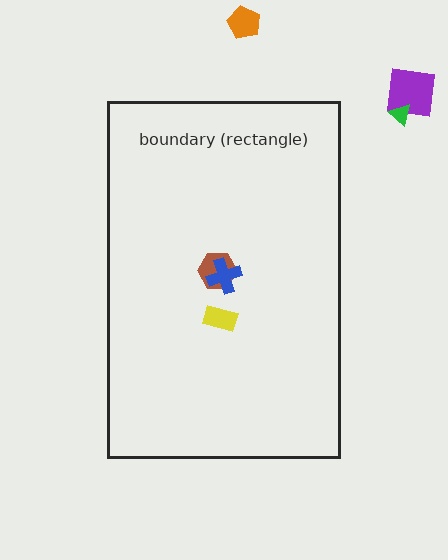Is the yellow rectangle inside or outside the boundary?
Inside.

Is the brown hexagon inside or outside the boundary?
Inside.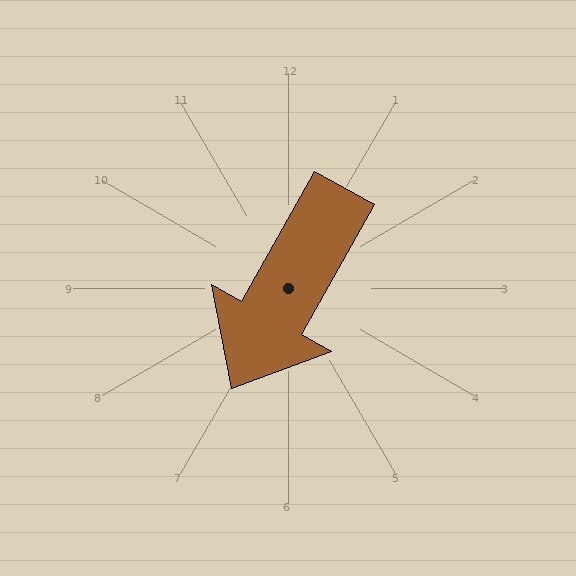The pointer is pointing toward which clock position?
Roughly 7 o'clock.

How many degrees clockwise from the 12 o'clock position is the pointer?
Approximately 209 degrees.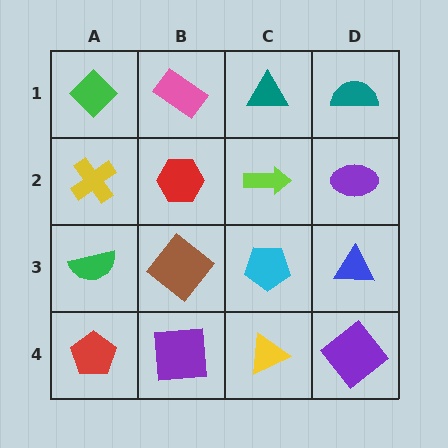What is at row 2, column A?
A yellow cross.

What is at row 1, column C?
A teal triangle.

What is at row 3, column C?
A cyan pentagon.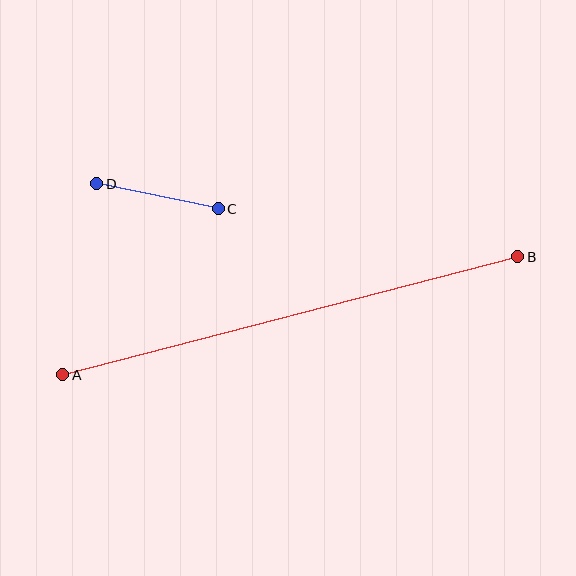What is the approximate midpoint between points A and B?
The midpoint is at approximately (290, 316) pixels.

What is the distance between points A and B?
The distance is approximately 470 pixels.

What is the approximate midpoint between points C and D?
The midpoint is at approximately (157, 196) pixels.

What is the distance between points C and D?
The distance is approximately 124 pixels.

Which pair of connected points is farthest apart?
Points A and B are farthest apart.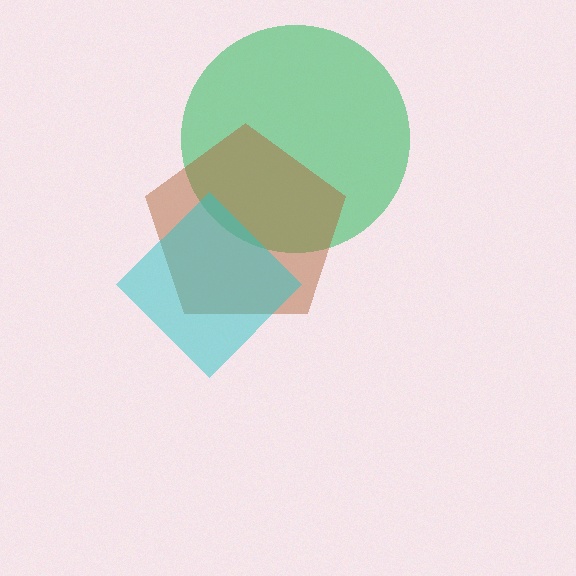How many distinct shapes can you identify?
There are 3 distinct shapes: a green circle, a brown pentagon, a cyan diamond.